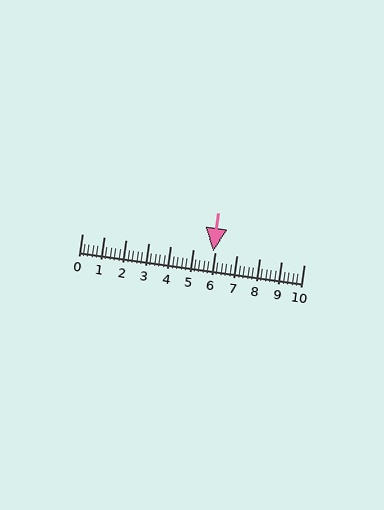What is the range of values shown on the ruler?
The ruler shows values from 0 to 10.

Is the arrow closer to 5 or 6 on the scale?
The arrow is closer to 6.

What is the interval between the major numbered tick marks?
The major tick marks are spaced 1 units apart.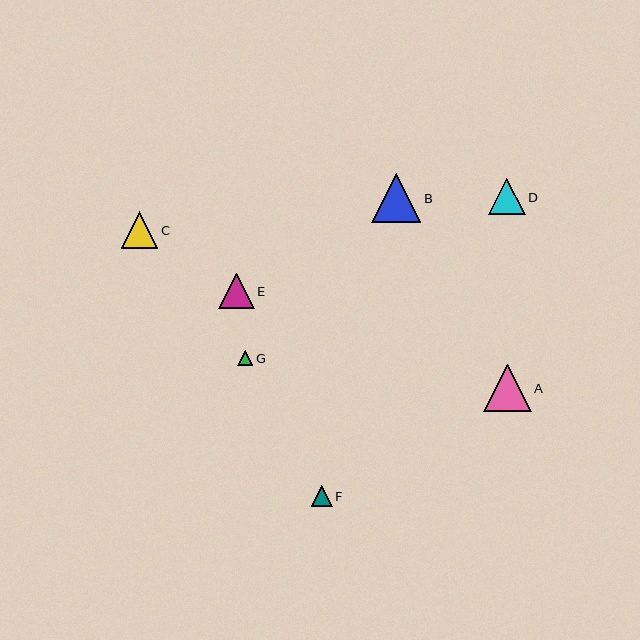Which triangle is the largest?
Triangle B is the largest with a size of approximately 49 pixels.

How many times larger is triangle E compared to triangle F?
Triangle E is approximately 1.7 times the size of triangle F.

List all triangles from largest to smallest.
From largest to smallest: B, A, D, C, E, F, G.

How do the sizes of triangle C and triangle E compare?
Triangle C and triangle E are approximately the same size.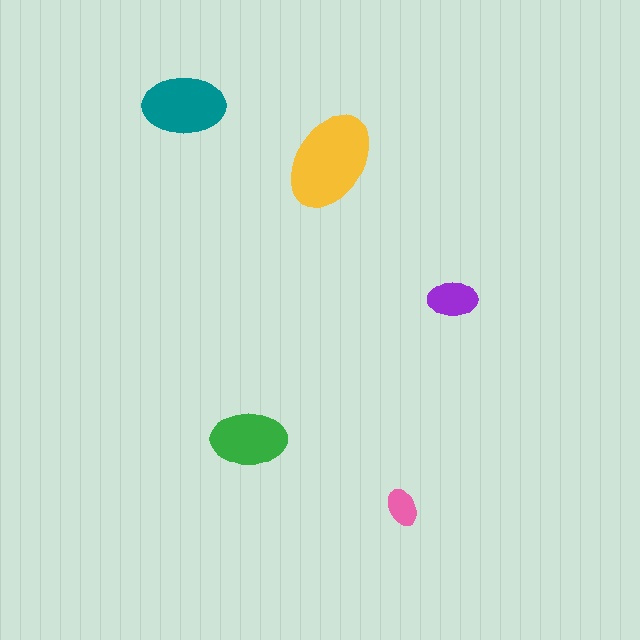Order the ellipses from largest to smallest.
the yellow one, the teal one, the green one, the purple one, the pink one.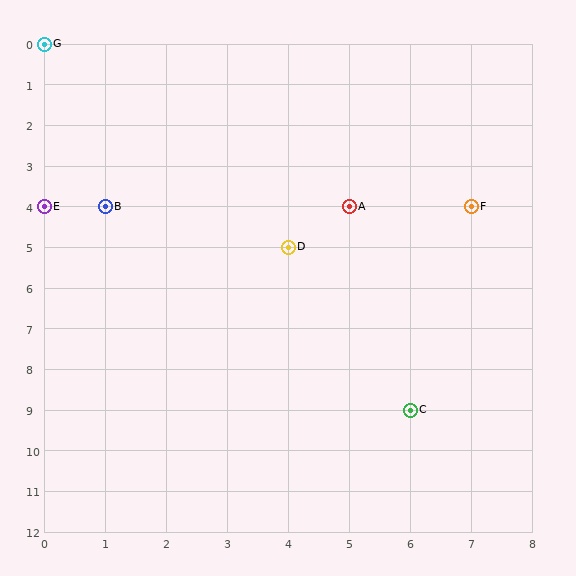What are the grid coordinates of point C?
Point C is at grid coordinates (6, 9).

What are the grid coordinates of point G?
Point G is at grid coordinates (0, 0).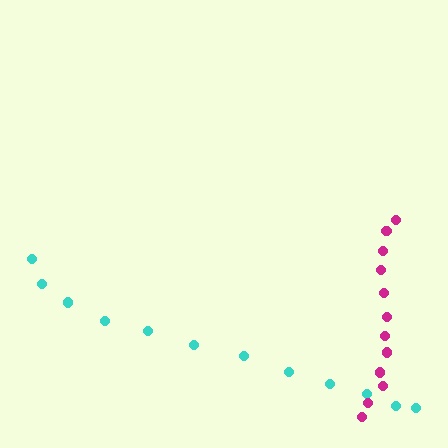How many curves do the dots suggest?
There are 2 distinct paths.